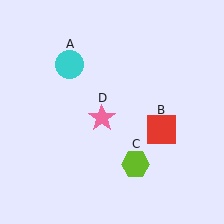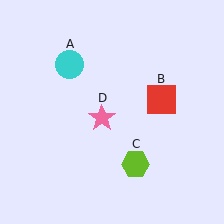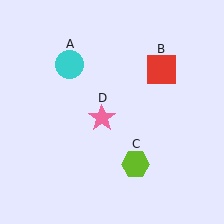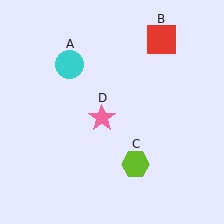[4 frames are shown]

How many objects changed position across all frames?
1 object changed position: red square (object B).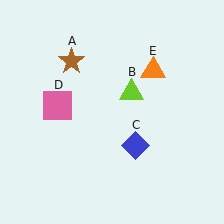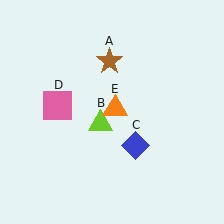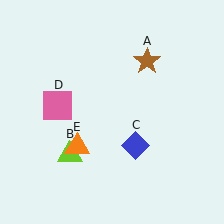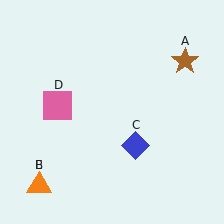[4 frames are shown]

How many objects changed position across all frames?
3 objects changed position: brown star (object A), lime triangle (object B), orange triangle (object E).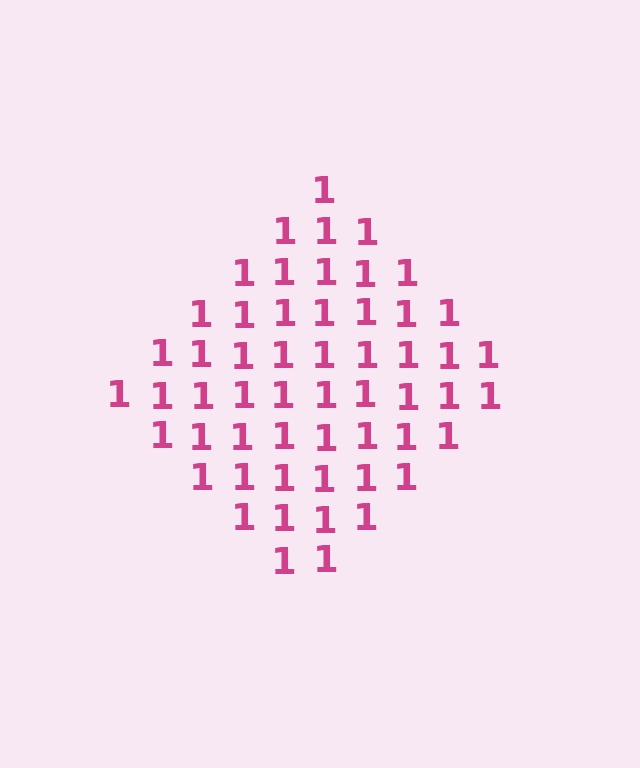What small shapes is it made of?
It is made of small digit 1's.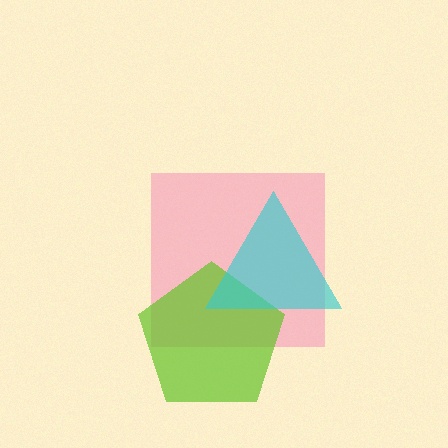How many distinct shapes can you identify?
There are 3 distinct shapes: a pink square, a lime pentagon, a cyan triangle.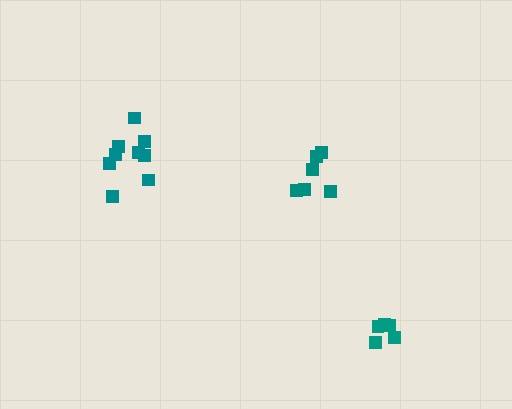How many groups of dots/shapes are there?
There are 3 groups.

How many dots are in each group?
Group 1: 9 dots, Group 2: 6 dots, Group 3: 5 dots (20 total).